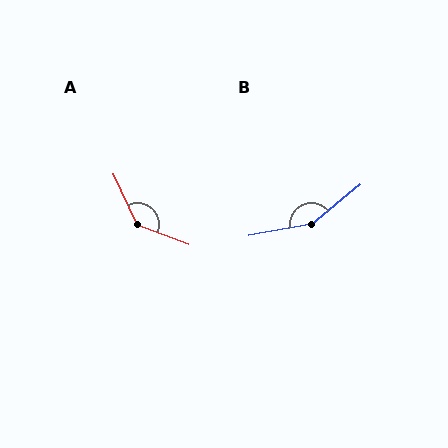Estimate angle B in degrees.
Approximately 151 degrees.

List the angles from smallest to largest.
A (136°), B (151°).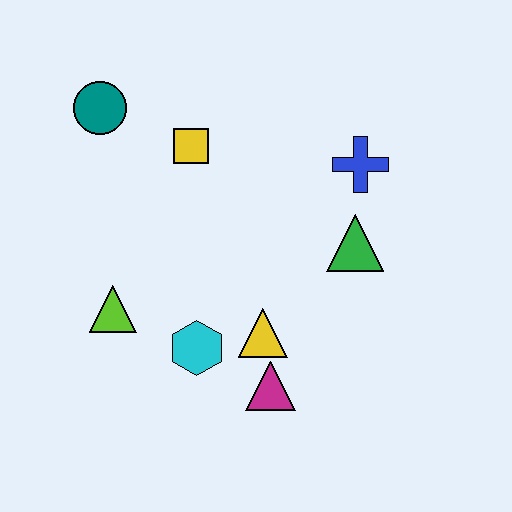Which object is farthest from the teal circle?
The magenta triangle is farthest from the teal circle.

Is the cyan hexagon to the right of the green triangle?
No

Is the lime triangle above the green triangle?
No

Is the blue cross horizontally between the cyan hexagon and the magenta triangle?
No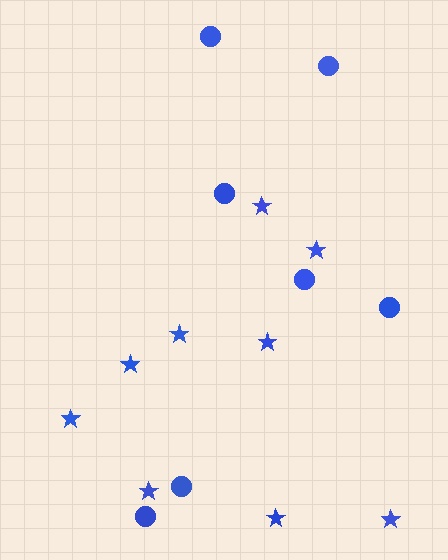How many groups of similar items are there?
There are 2 groups: one group of stars (9) and one group of circles (7).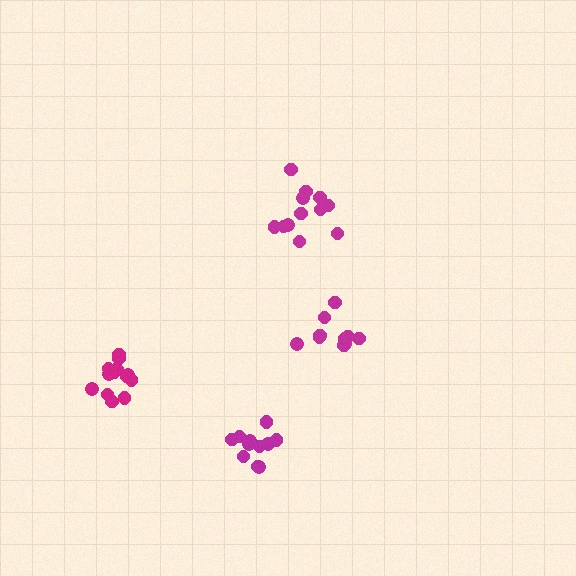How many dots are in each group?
Group 1: 11 dots, Group 2: 12 dots, Group 3: 10 dots, Group 4: 14 dots (47 total).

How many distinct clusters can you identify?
There are 4 distinct clusters.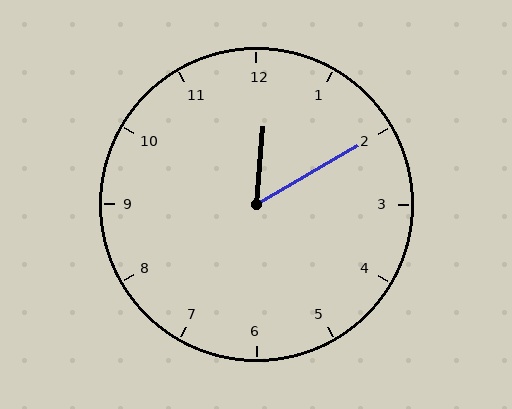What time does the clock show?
12:10.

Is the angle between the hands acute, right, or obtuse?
It is acute.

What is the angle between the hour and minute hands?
Approximately 55 degrees.